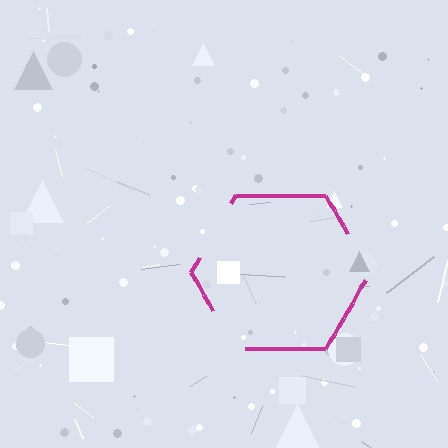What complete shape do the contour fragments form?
The contour fragments form a hexagon.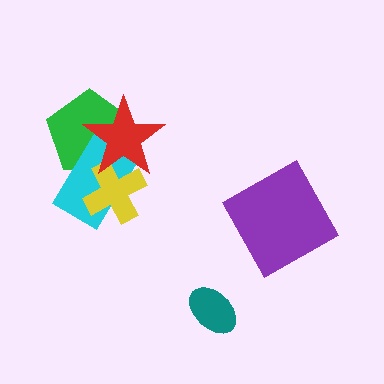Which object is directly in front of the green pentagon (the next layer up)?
The cyan rectangle is directly in front of the green pentagon.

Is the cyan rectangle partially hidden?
Yes, it is partially covered by another shape.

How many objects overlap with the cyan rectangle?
3 objects overlap with the cyan rectangle.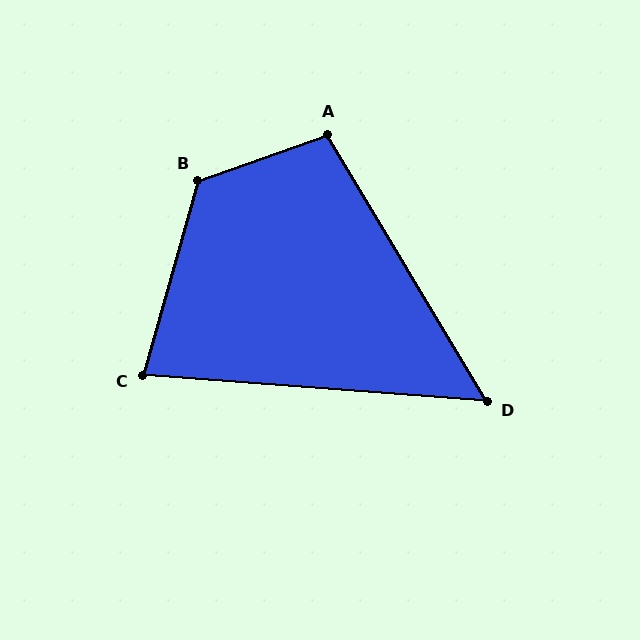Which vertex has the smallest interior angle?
D, at approximately 55 degrees.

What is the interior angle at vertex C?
Approximately 79 degrees (acute).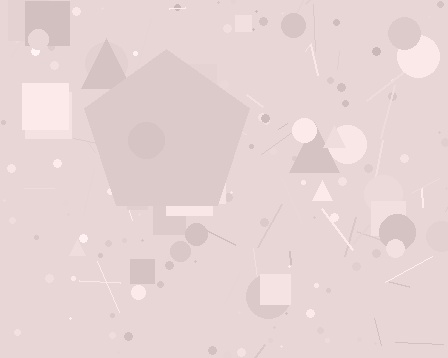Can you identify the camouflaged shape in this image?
The camouflaged shape is a pentagon.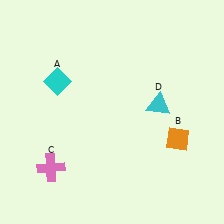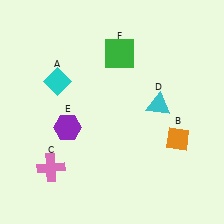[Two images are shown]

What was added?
A purple hexagon (E), a green square (F) were added in Image 2.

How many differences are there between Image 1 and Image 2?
There are 2 differences between the two images.